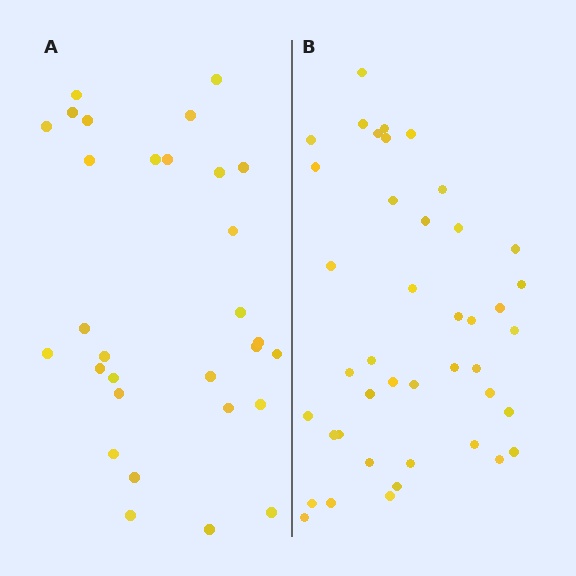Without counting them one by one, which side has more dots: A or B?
Region B (the right region) has more dots.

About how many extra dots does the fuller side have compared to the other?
Region B has roughly 12 or so more dots than region A.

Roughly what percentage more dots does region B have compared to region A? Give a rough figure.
About 40% more.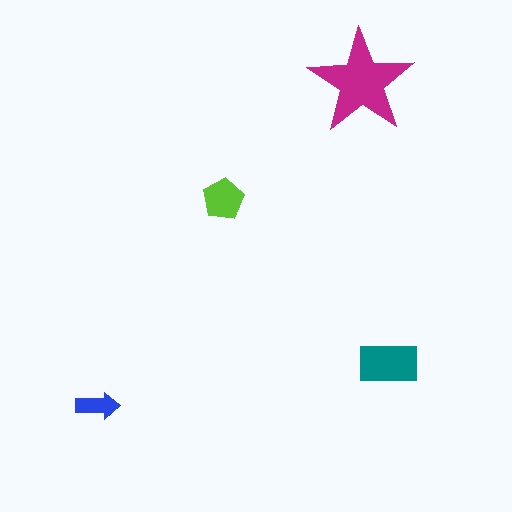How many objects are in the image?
There are 4 objects in the image.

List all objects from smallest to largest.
The blue arrow, the lime pentagon, the teal rectangle, the magenta star.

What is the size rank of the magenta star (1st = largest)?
1st.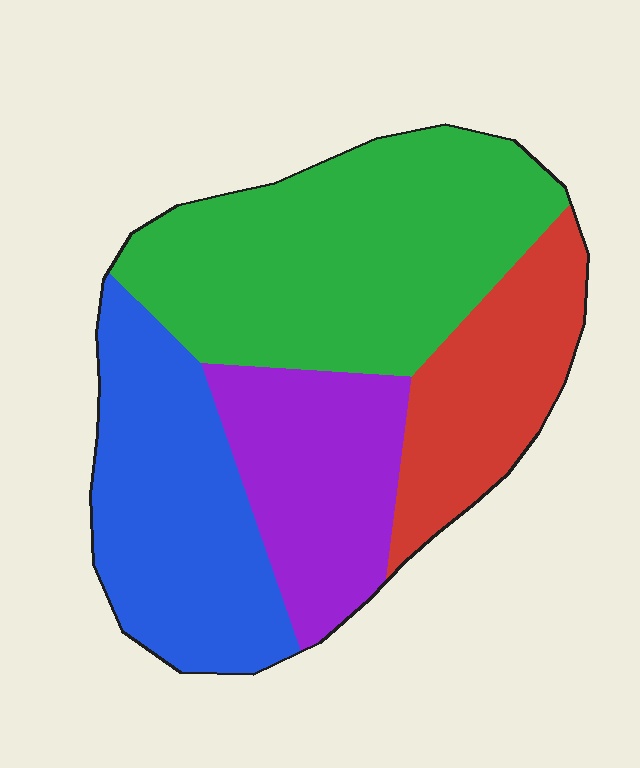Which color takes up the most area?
Green, at roughly 40%.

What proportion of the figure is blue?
Blue takes up about one quarter (1/4) of the figure.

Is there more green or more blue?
Green.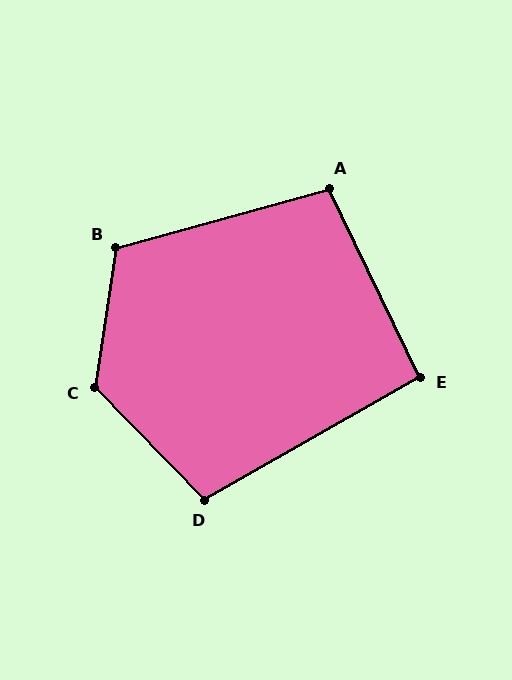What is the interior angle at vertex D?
Approximately 105 degrees (obtuse).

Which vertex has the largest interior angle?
C, at approximately 127 degrees.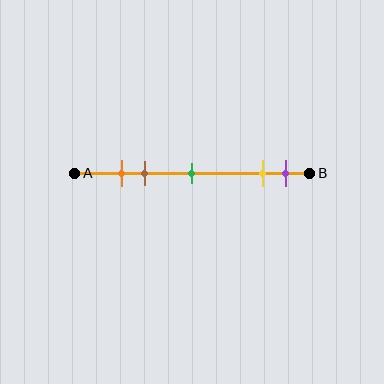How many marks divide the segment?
There are 5 marks dividing the segment.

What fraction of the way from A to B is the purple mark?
The purple mark is approximately 90% (0.9) of the way from A to B.